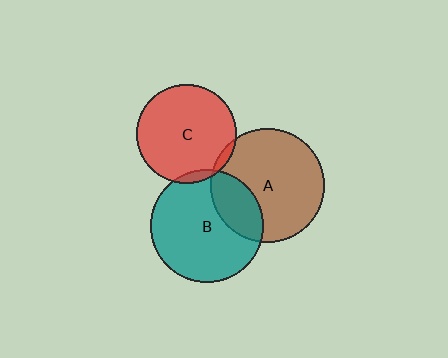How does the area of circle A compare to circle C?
Approximately 1.3 times.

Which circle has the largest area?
Circle A (brown).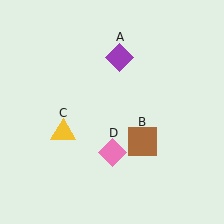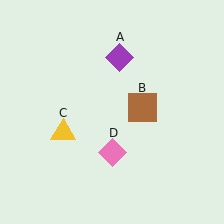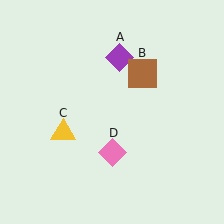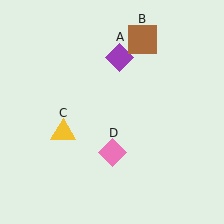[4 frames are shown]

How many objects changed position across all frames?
1 object changed position: brown square (object B).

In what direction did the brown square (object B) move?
The brown square (object B) moved up.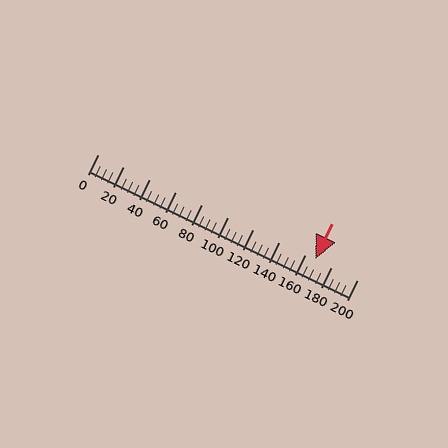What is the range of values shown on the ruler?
The ruler shows values from 0 to 200.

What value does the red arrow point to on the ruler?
The red arrow points to approximately 168.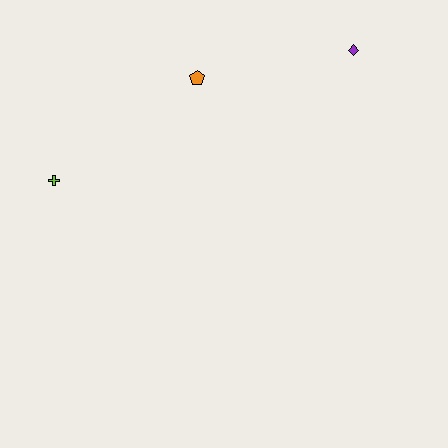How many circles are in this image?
There are no circles.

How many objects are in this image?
There are 3 objects.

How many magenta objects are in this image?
There are no magenta objects.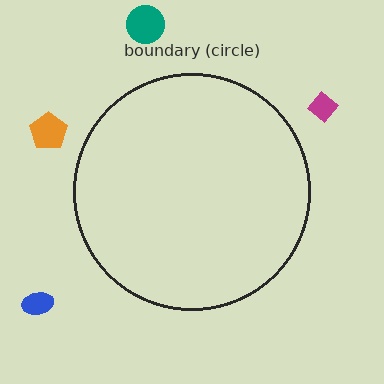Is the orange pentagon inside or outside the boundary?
Outside.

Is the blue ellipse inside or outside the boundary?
Outside.